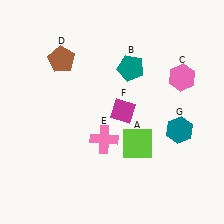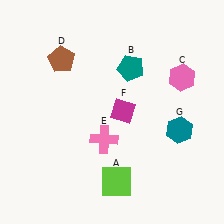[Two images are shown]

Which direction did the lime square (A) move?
The lime square (A) moved down.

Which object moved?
The lime square (A) moved down.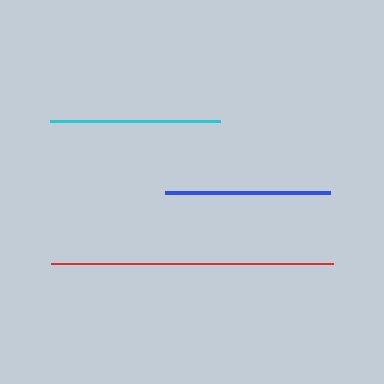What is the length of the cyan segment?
The cyan segment is approximately 170 pixels long.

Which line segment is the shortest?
The blue line is the shortest at approximately 164 pixels.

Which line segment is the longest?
The red line is the longest at approximately 282 pixels.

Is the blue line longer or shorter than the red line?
The red line is longer than the blue line.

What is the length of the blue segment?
The blue segment is approximately 164 pixels long.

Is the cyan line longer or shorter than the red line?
The red line is longer than the cyan line.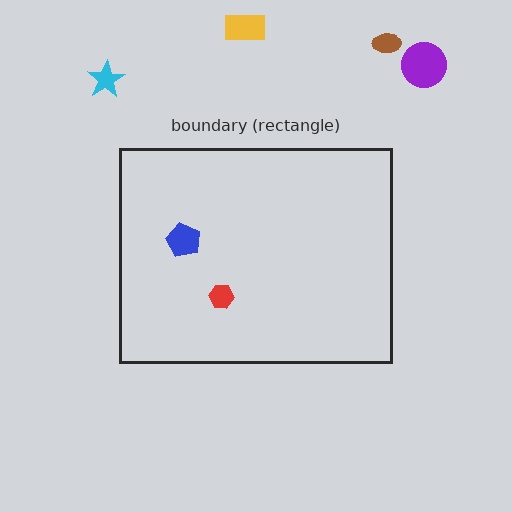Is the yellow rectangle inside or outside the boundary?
Outside.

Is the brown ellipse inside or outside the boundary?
Outside.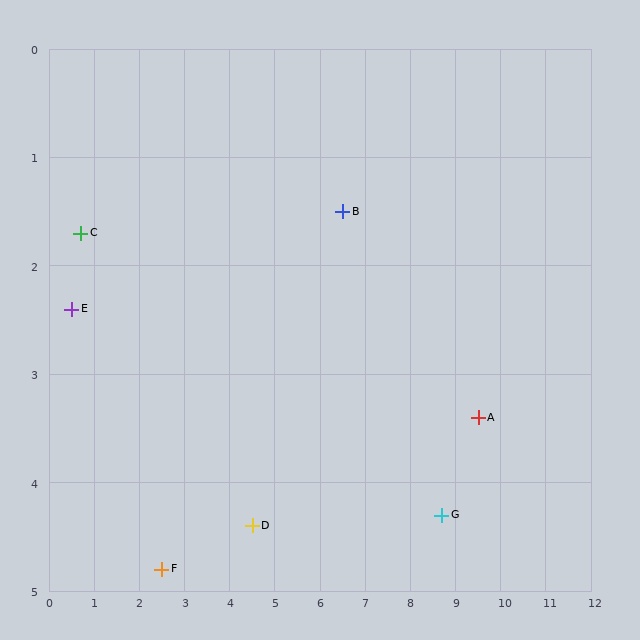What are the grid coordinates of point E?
Point E is at approximately (0.5, 2.4).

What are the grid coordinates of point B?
Point B is at approximately (6.5, 1.5).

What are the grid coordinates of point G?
Point G is at approximately (8.7, 4.3).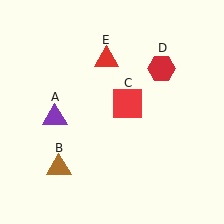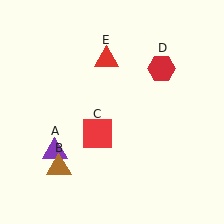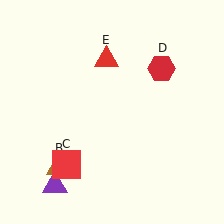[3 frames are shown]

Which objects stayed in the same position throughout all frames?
Brown triangle (object B) and red hexagon (object D) and red triangle (object E) remained stationary.